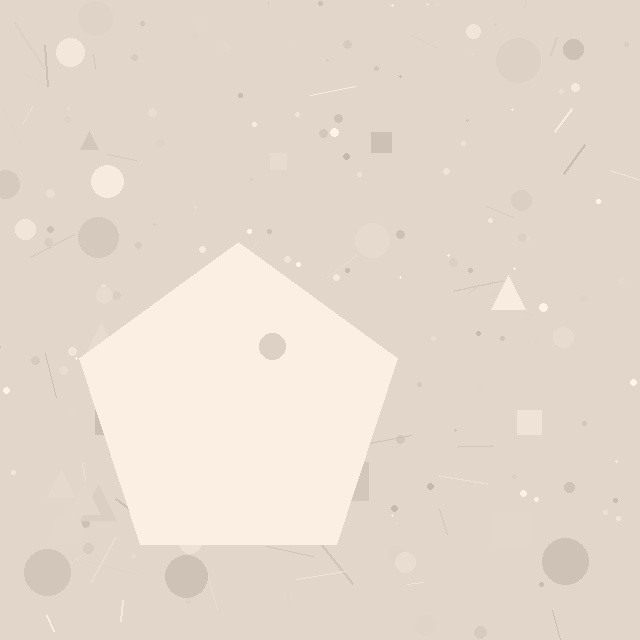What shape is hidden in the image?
A pentagon is hidden in the image.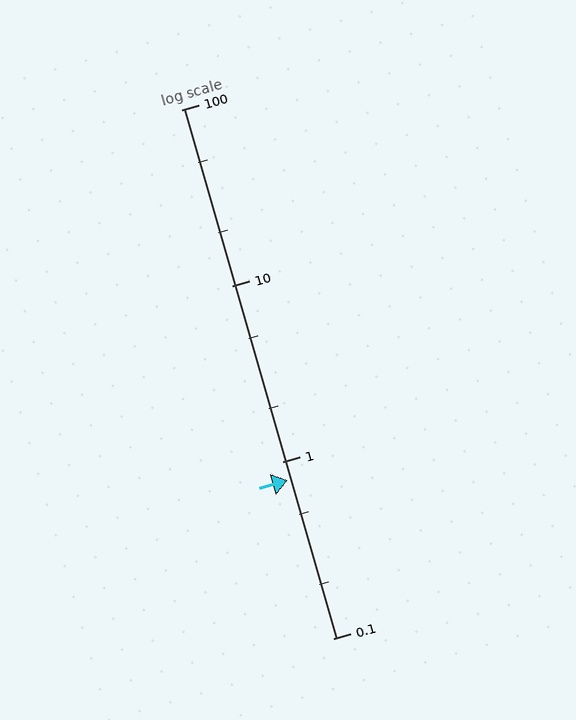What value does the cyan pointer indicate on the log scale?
The pointer indicates approximately 0.79.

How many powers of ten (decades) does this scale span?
The scale spans 3 decades, from 0.1 to 100.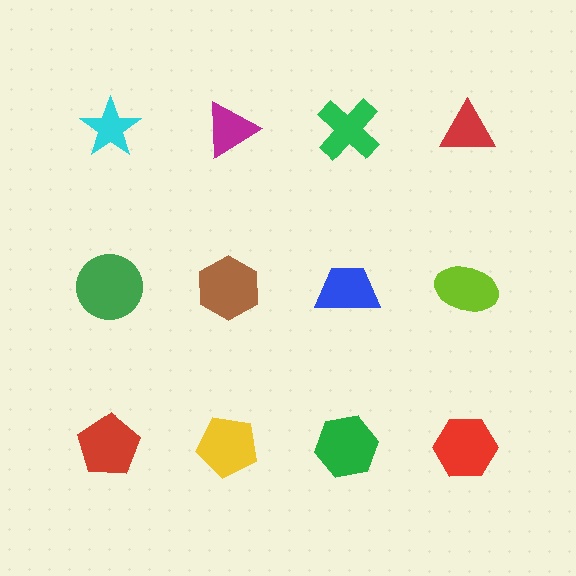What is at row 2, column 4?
A lime ellipse.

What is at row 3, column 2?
A yellow pentagon.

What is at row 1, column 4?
A red triangle.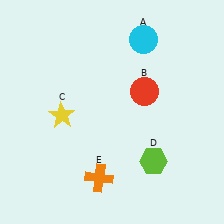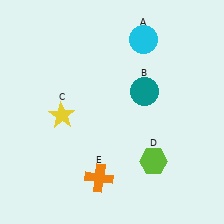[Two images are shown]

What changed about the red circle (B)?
In Image 1, B is red. In Image 2, it changed to teal.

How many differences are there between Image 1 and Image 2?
There is 1 difference between the two images.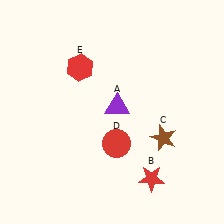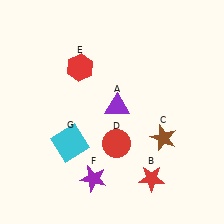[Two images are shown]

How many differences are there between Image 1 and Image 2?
There are 2 differences between the two images.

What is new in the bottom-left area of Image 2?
A cyan square (G) was added in the bottom-left area of Image 2.